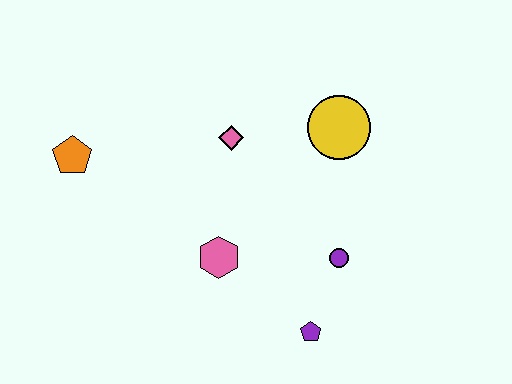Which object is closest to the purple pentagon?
The purple circle is closest to the purple pentagon.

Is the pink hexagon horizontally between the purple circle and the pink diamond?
No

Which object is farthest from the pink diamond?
The purple pentagon is farthest from the pink diamond.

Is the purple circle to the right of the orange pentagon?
Yes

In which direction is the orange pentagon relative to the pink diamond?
The orange pentagon is to the left of the pink diamond.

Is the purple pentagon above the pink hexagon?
No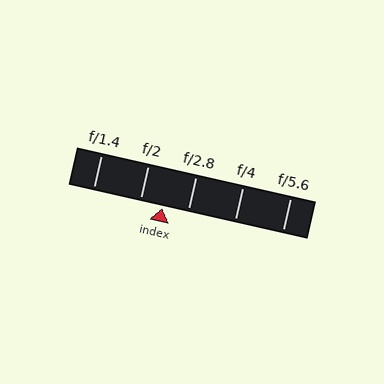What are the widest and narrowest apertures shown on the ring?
The widest aperture shown is f/1.4 and the narrowest is f/5.6.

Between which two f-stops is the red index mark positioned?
The index mark is between f/2 and f/2.8.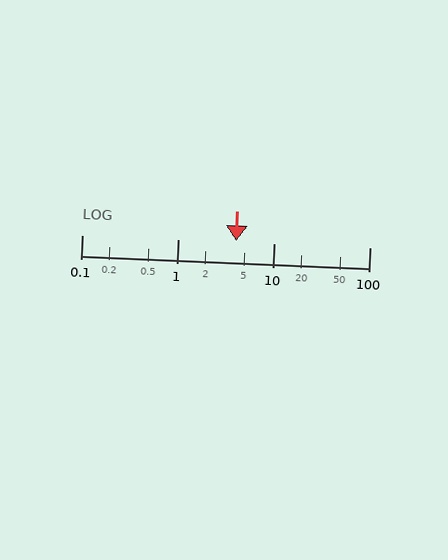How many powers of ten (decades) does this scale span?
The scale spans 3 decades, from 0.1 to 100.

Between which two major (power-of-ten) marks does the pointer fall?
The pointer is between 1 and 10.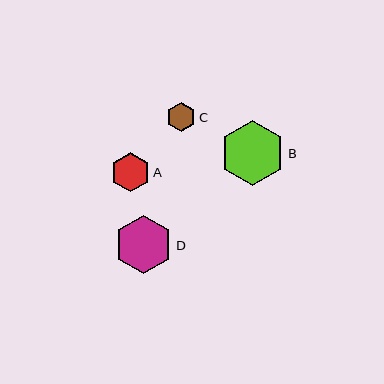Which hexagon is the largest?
Hexagon B is the largest with a size of approximately 65 pixels.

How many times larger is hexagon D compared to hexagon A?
Hexagon D is approximately 1.5 times the size of hexagon A.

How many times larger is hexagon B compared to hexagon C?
Hexagon B is approximately 2.2 times the size of hexagon C.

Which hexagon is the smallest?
Hexagon C is the smallest with a size of approximately 30 pixels.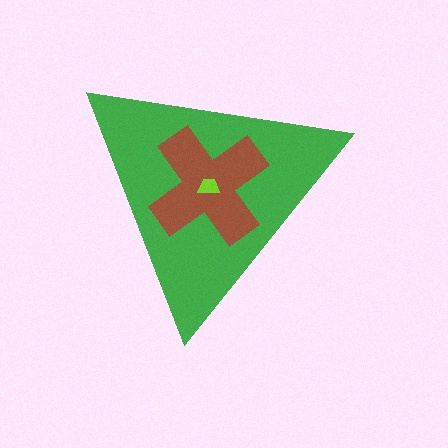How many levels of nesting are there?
3.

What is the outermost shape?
The green triangle.